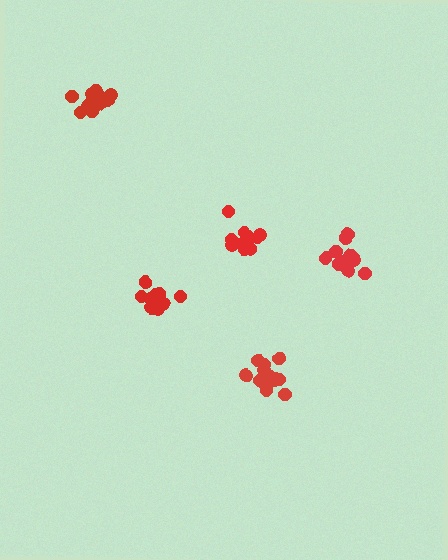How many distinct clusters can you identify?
There are 5 distinct clusters.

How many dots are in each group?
Group 1: 12 dots, Group 2: 15 dots, Group 3: 14 dots, Group 4: 12 dots, Group 5: 14 dots (67 total).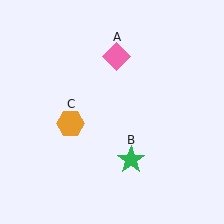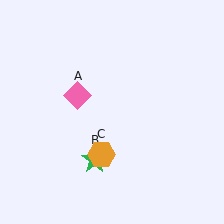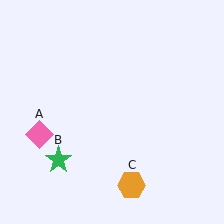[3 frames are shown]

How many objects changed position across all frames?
3 objects changed position: pink diamond (object A), green star (object B), orange hexagon (object C).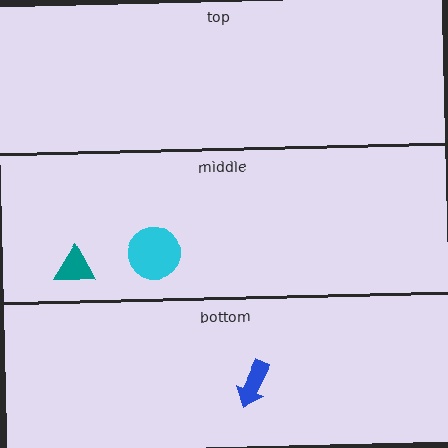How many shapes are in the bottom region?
1.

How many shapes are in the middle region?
2.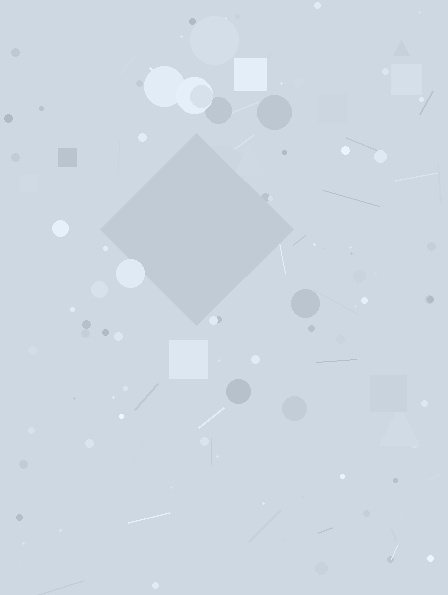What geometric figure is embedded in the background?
A diamond is embedded in the background.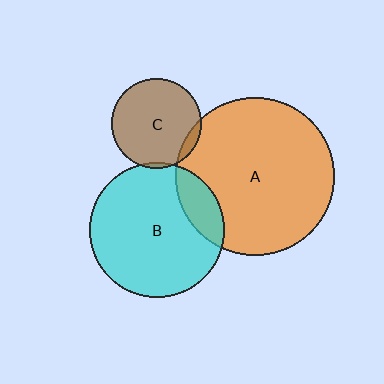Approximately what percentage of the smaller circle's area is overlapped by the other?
Approximately 5%.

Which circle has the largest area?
Circle A (orange).